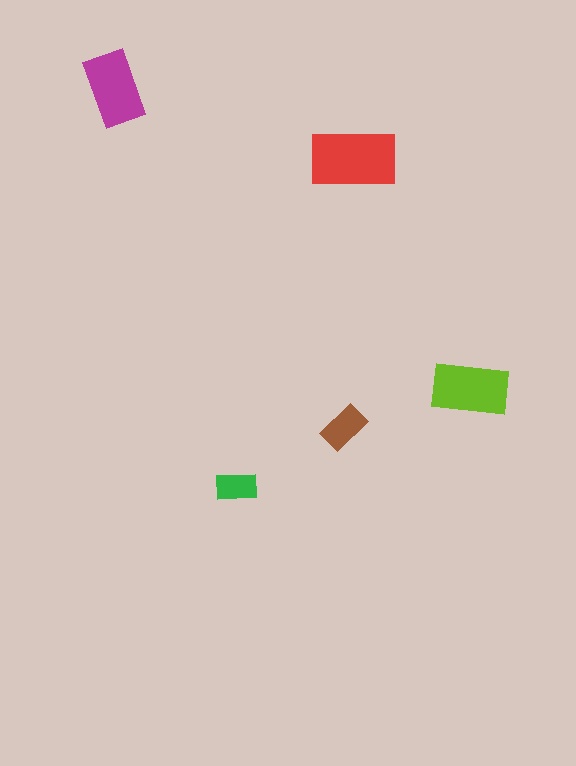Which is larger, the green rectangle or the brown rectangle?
The brown one.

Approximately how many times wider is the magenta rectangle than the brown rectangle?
About 1.5 times wider.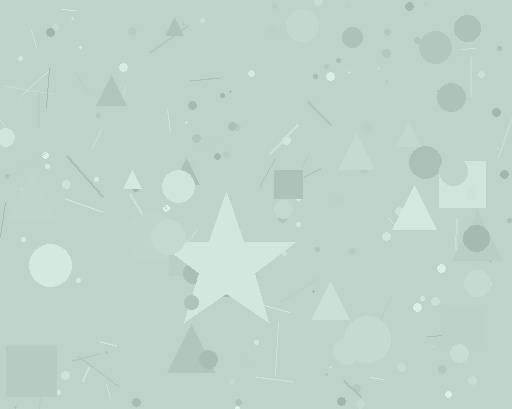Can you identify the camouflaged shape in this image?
The camouflaged shape is a star.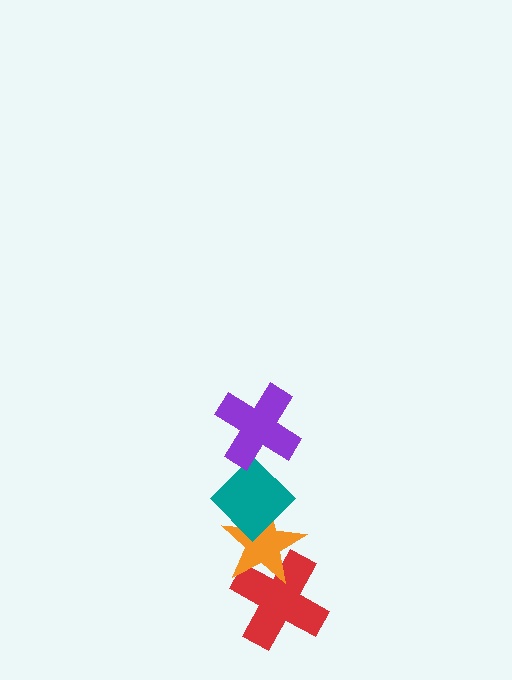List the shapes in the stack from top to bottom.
From top to bottom: the purple cross, the teal diamond, the orange star, the red cross.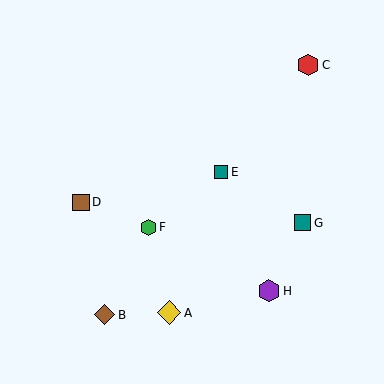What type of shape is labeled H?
Shape H is a purple hexagon.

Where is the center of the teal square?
The center of the teal square is at (221, 172).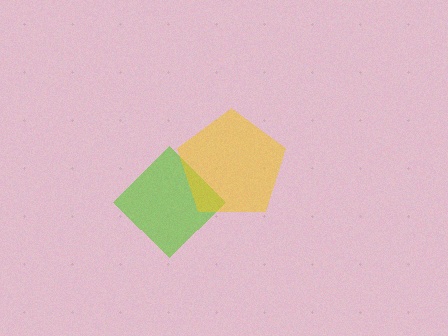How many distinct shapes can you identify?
There are 2 distinct shapes: a lime diamond, a yellow pentagon.